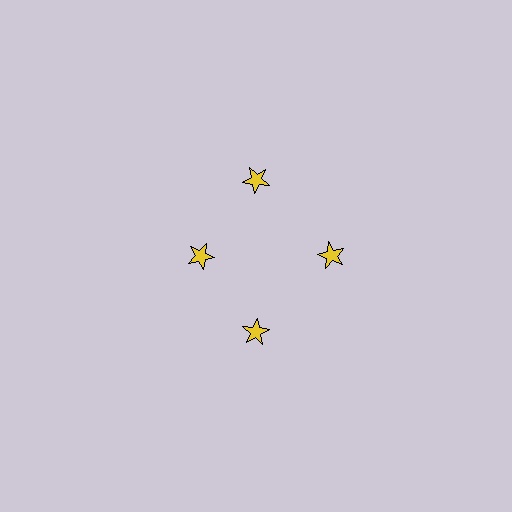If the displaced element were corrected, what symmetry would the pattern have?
It would have 4-fold rotational symmetry — the pattern would map onto itself every 90 degrees.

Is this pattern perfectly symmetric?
No. The 4 yellow stars are arranged in a ring, but one element near the 9 o'clock position is pulled inward toward the center, breaking the 4-fold rotational symmetry.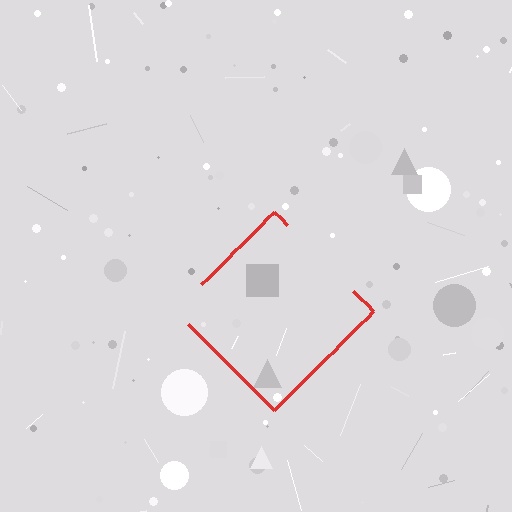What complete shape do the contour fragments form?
The contour fragments form a diamond.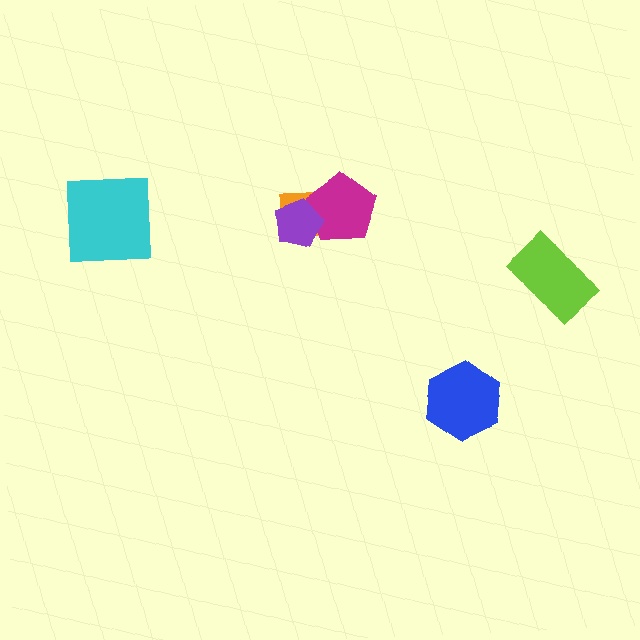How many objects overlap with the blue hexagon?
0 objects overlap with the blue hexagon.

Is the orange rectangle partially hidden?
Yes, it is partially covered by another shape.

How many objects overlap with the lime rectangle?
0 objects overlap with the lime rectangle.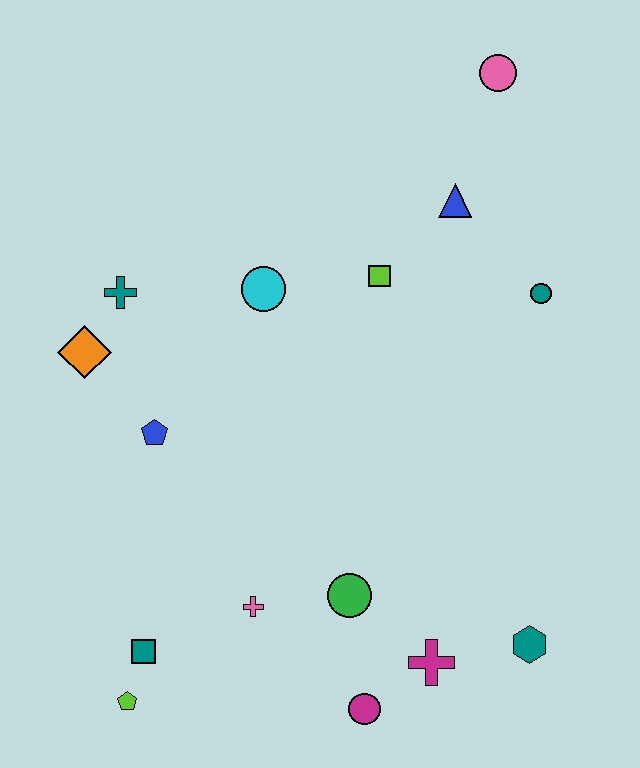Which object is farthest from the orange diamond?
The teal hexagon is farthest from the orange diamond.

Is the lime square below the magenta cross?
No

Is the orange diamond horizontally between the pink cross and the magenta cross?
No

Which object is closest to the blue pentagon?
The orange diamond is closest to the blue pentagon.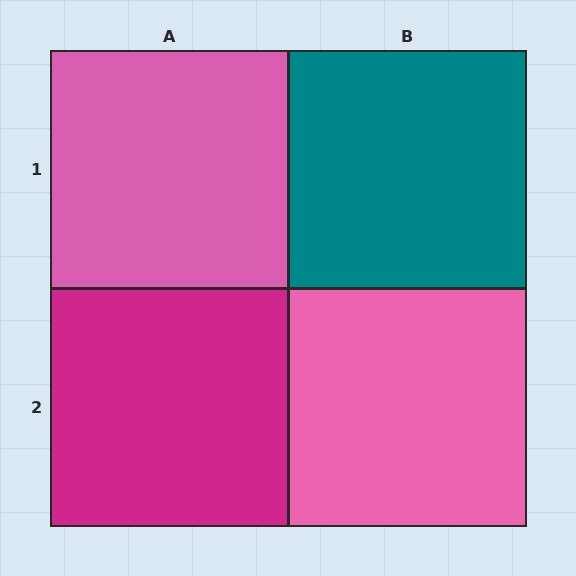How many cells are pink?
2 cells are pink.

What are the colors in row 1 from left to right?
Pink, teal.